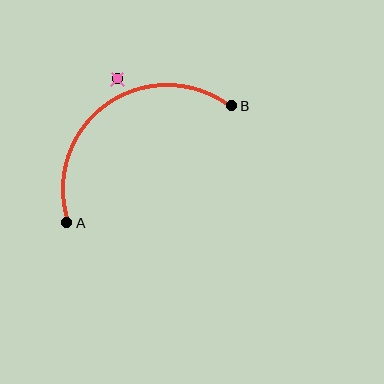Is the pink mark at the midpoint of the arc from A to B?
No — the pink mark does not lie on the arc at all. It sits slightly outside the curve.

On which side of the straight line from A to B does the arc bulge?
The arc bulges above and to the left of the straight line connecting A and B.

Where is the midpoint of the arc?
The arc midpoint is the point on the curve farthest from the straight line joining A and B. It sits above and to the left of that line.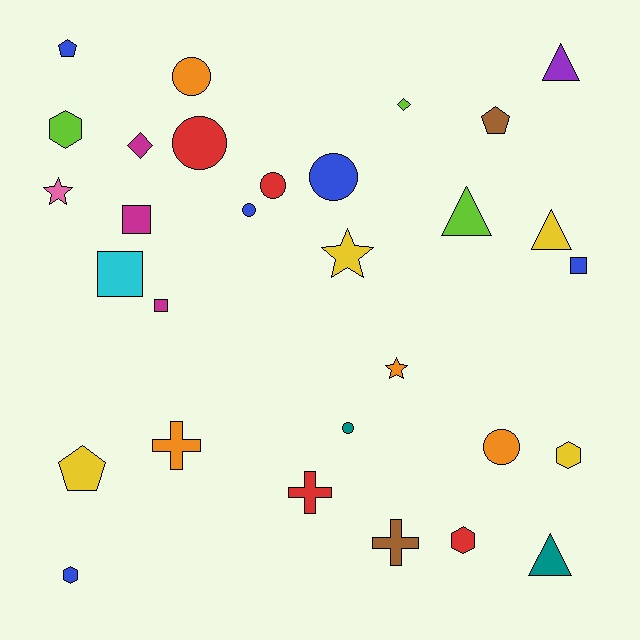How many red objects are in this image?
There are 4 red objects.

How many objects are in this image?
There are 30 objects.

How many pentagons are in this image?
There are 3 pentagons.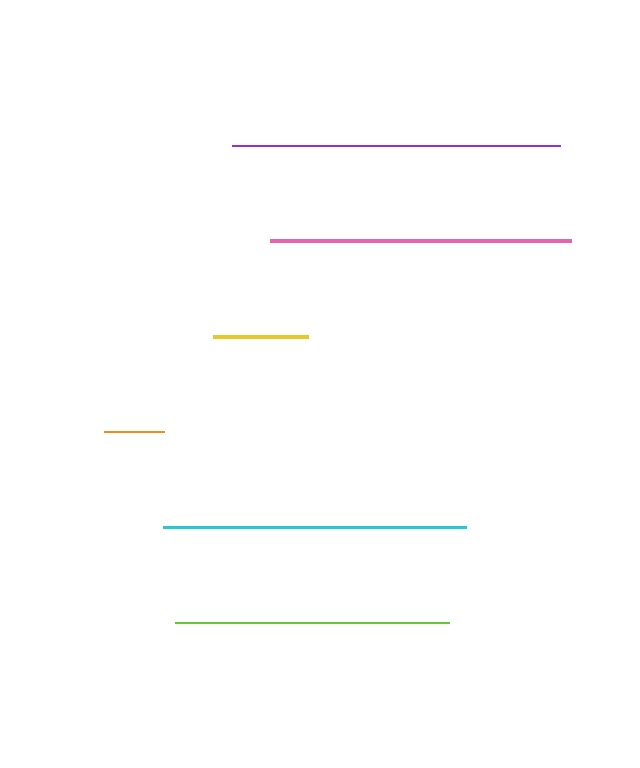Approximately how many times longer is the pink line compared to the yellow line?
The pink line is approximately 3.2 times the length of the yellow line.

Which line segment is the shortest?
The orange line is the shortest at approximately 60 pixels.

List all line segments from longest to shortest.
From longest to shortest: purple, cyan, pink, lime, yellow, orange.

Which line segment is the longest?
The purple line is the longest at approximately 327 pixels.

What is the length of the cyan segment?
The cyan segment is approximately 303 pixels long.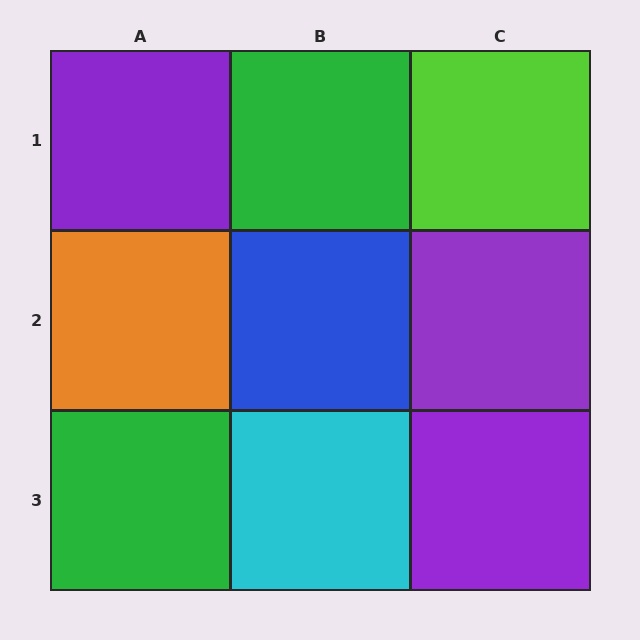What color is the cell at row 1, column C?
Lime.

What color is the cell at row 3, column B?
Cyan.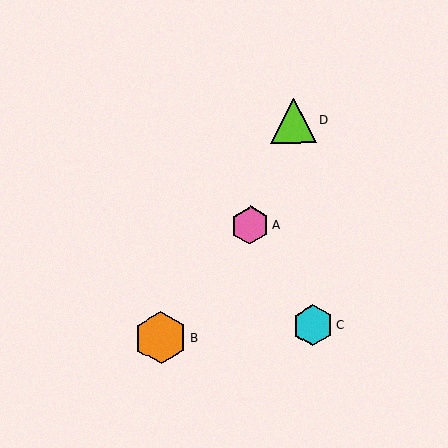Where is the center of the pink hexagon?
The center of the pink hexagon is at (250, 225).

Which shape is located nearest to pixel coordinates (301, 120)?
The lime triangle (labeled D) at (293, 121) is nearest to that location.